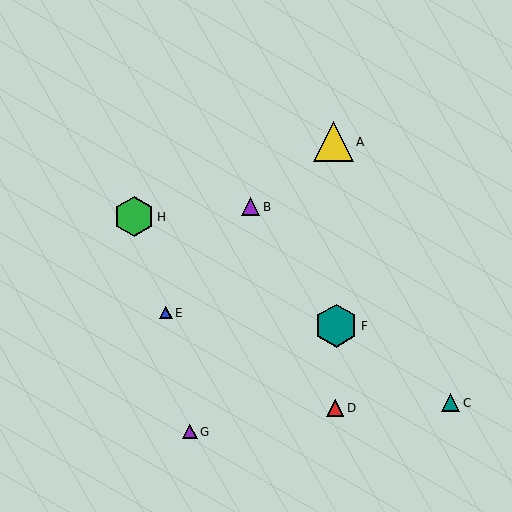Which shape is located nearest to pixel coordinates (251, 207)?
The purple triangle (labeled B) at (251, 207) is nearest to that location.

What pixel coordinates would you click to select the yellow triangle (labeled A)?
Click at (333, 142) to select the yellow triangle A.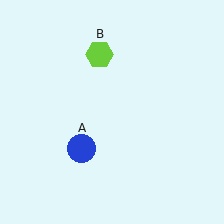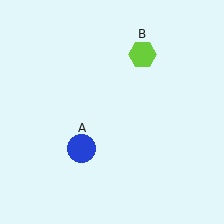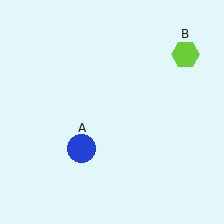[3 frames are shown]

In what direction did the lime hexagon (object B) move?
The lime hexagon (object B) moved right.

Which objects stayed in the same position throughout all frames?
Blue circle (object A) remained stationary.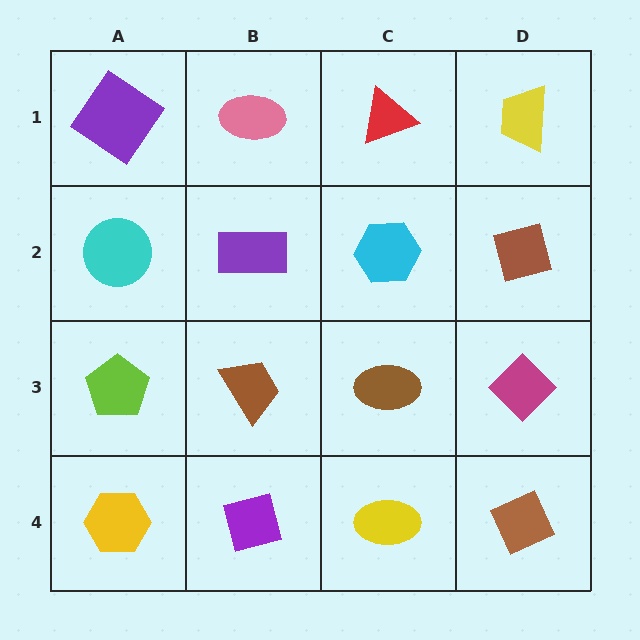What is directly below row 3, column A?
A yellow hexagon.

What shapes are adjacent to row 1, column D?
A brown square (row 2, column D), a red triangle (row 1, column C).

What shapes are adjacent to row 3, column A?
A cyan circle (row 2, column A), a yellow hexagon (row 4, column A), a brown trapezoid (row 3, column B).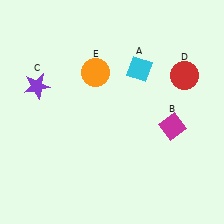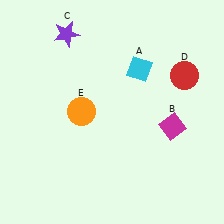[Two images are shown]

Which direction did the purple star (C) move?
The purple star (C) moved up.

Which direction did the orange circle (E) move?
The orange circle (E) moved down.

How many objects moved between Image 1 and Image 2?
2 objects moved between the two images.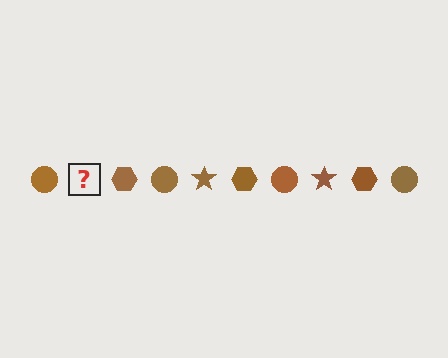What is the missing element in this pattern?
The missing element is a brown star.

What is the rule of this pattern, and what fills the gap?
The rule is that the pattern cycles through circle, star, hexagon shapes in brown. The gap should be filled with a brown star.